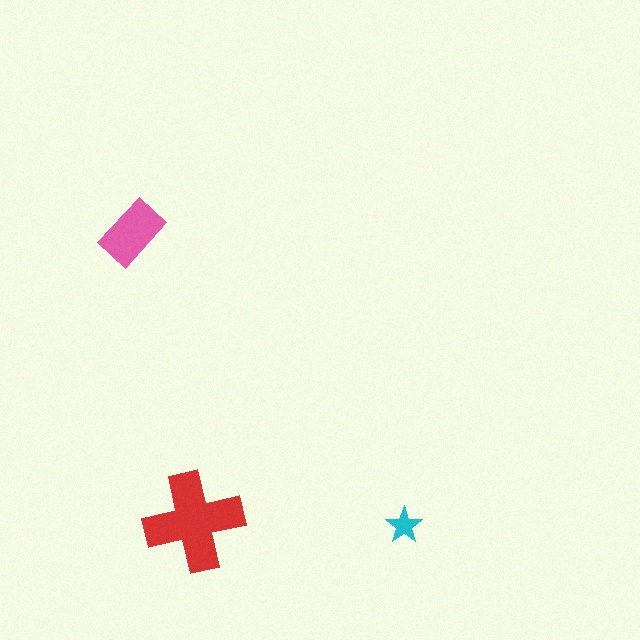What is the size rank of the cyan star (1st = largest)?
3rd.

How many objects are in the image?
There are 3 objects in the image.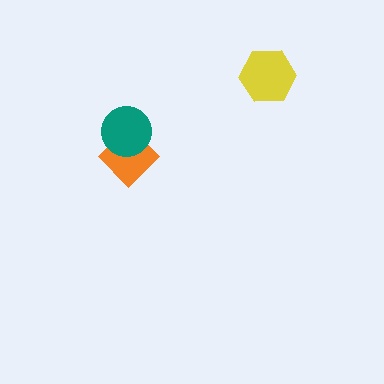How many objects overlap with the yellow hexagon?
0 objects overlap with the yellow hexagon.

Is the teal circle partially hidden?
No, no other shape covers it.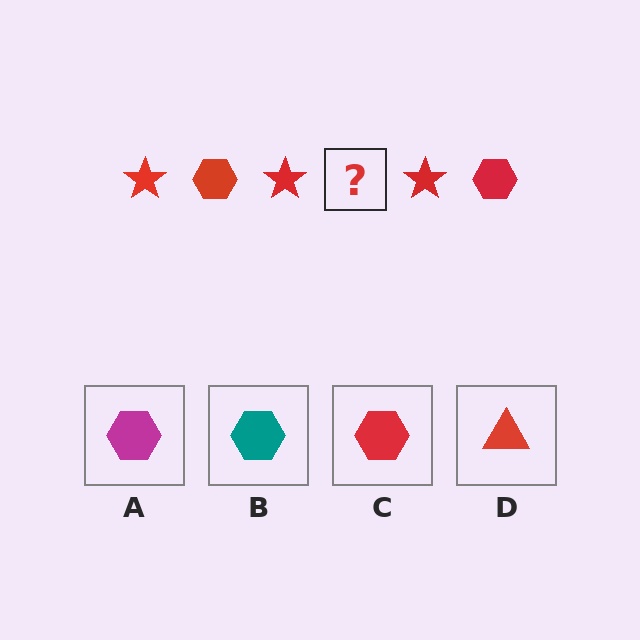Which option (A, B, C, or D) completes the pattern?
C.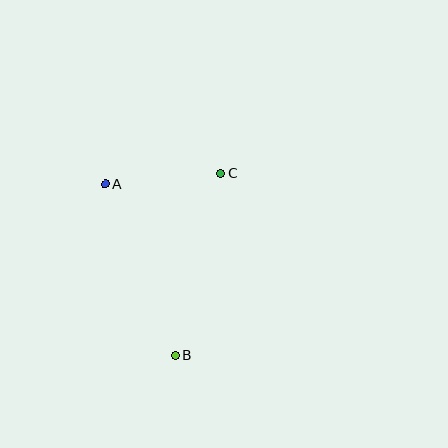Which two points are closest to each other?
Points A and C are closest to each other.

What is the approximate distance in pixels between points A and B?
The distance between A and B is approximately 185 pixels.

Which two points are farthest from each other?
Points B and C are farthest from each other.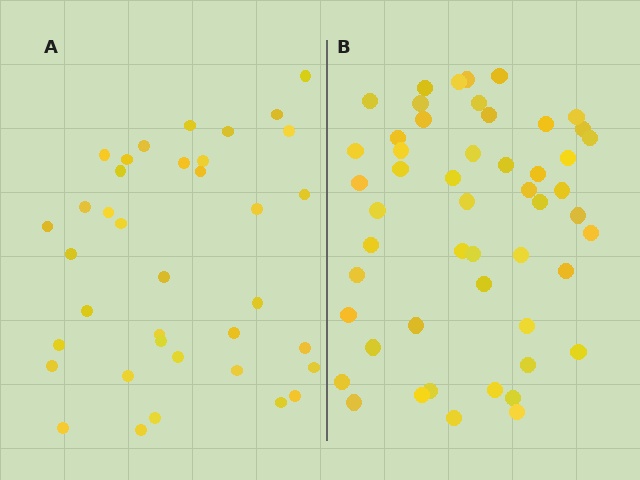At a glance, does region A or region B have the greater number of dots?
Region B (the right region) has more dots.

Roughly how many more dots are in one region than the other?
Region B has approximately 15 more dots than region A.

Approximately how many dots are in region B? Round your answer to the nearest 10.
About 50 dots. (The exact count is 51, which rounds to 50.)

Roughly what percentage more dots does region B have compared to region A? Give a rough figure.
About 40% more.